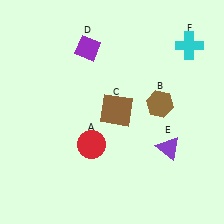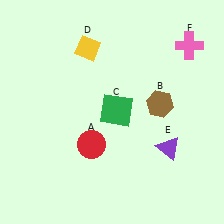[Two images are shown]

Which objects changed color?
C changed from brown to green. D changed from purple to yellow. F changed from cyan to pink.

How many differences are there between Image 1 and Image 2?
There are 3 differences between the two images.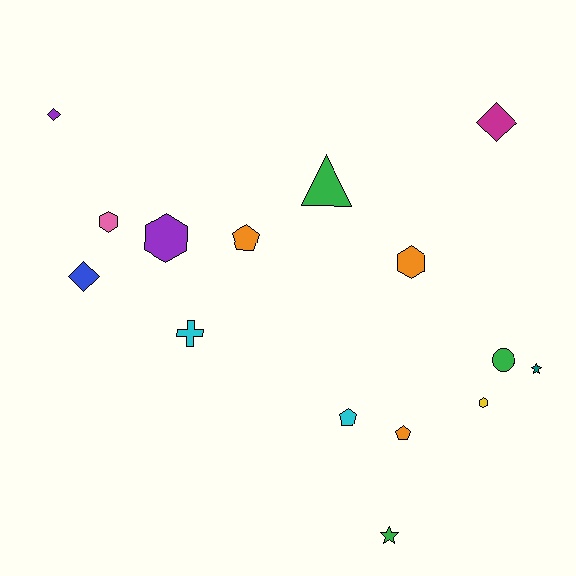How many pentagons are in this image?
There are 3 pentagons.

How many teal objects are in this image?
There is 1 teal object.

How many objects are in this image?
There are 15 objects.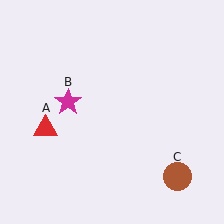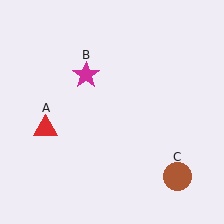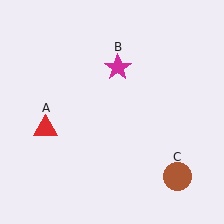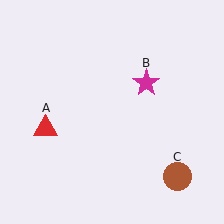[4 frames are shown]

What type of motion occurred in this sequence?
The magenta star (object B) rotated clockwise around the center of the scene.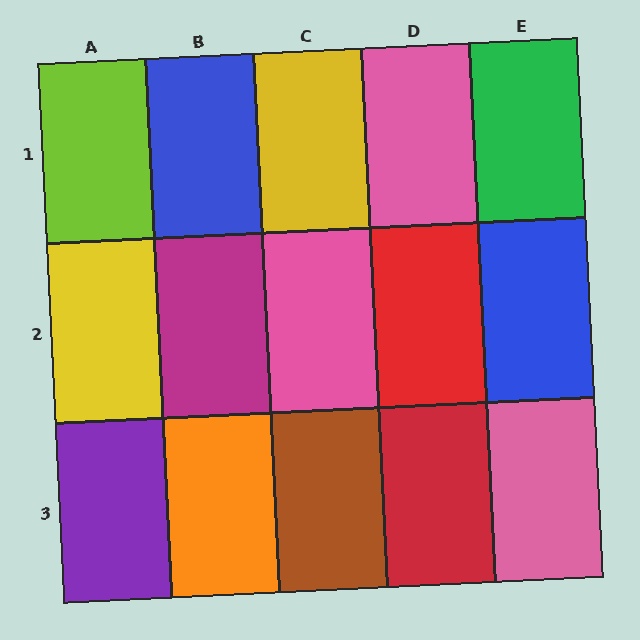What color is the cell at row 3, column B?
Orange.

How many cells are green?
1 cell is green.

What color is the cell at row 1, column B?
Blue.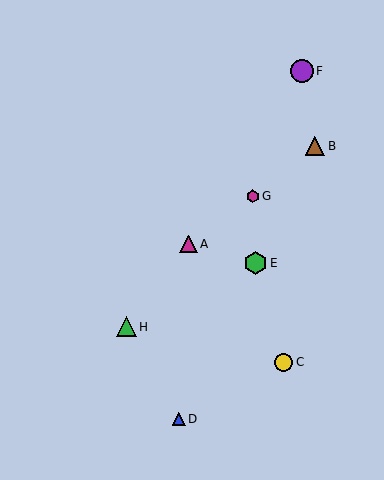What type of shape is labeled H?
Shape H is a green triangle.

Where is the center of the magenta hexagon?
The center of the magenta hexagon is at (253, 196).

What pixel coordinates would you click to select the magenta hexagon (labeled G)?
Click at (253, 196) to select the magenta hexagon G.